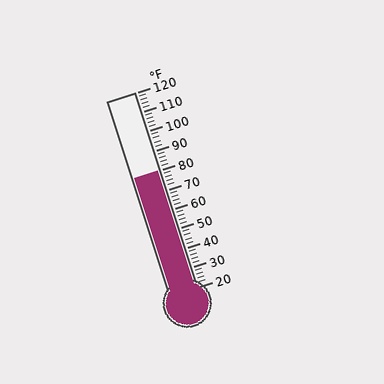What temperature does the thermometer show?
The thermometer shows approximately 80°F.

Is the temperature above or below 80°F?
The temperature is at 80°F.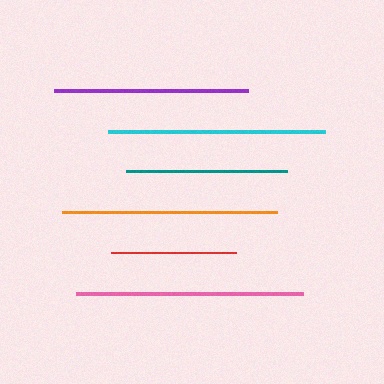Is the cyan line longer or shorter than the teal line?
The cyan line is longer than the teal line.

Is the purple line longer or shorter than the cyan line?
The cyan line is longer than the purple line.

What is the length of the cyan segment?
The cyan segment is approximately 217 pixels long.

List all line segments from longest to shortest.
From longest to shortest: pink, cyan, orange, purple, teal, red.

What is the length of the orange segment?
The orange segment is approximately 214 pixels long.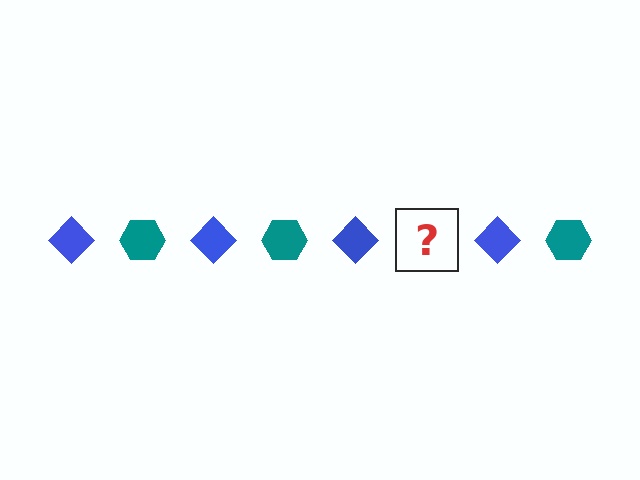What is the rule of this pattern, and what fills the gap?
The rule is that the pattern alternates between blue diamond and teal hexagon. The gap should be filled with a teal hexagon.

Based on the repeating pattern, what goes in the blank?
The blank should be a teal hexagon.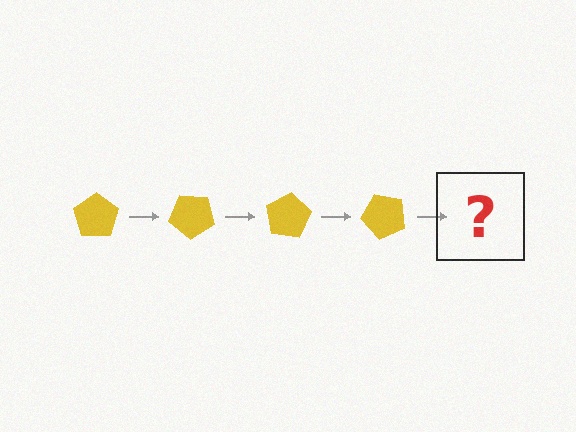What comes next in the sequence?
The next element should be a yellow pentagon rotated 160 degrees.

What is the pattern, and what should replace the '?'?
The pattern is that the pentagon rotates 40 degrees each step. The '?' should be a yellow pentagon rotated 160 degrees.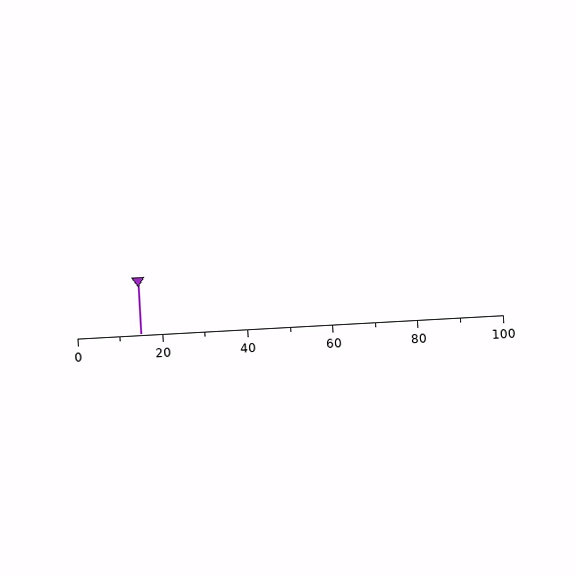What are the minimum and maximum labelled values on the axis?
The axis runs from 0 to 100.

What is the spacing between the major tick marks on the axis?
The major ticks are spaced 20 apart.